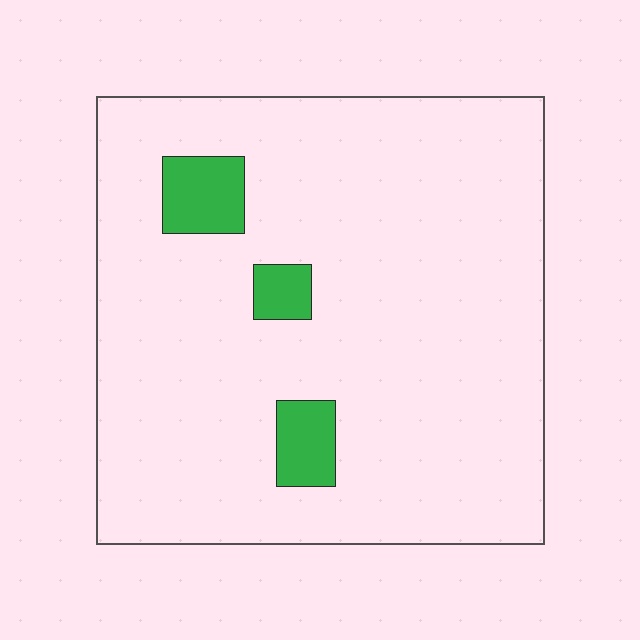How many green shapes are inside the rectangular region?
3.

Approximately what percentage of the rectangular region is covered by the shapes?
Approximately 5%.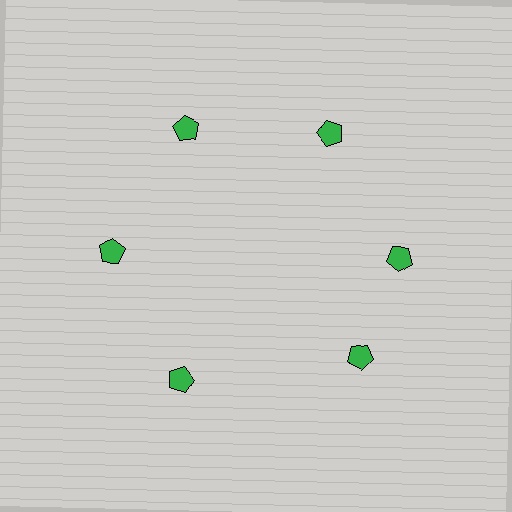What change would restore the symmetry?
The symmetry would be restored by rotating it back into even spacing with its neighbors so that all 6 pentagons sit at equal angles and equal distance from the center.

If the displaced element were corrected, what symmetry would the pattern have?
It would have 6-fold rotational symmetry — the pattern would map onto itself every 60 degrees.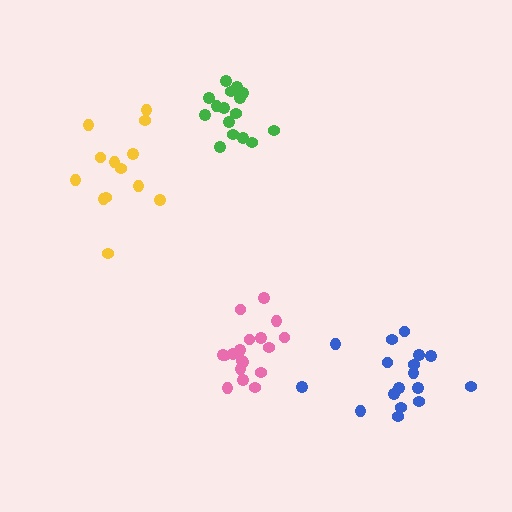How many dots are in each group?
Group 1: 17 dots, Group 2: 13 dots, Group 3: 16 dots, Group 4: 18 dots (64 total).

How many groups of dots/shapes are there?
There are 4 groups.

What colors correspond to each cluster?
The clusters are colored: blue, yellow, green, pink.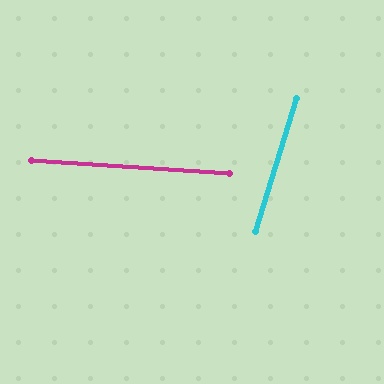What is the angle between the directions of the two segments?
Approximately 77 degrees.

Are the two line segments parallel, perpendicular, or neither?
Neither parallel nor perpendicular — they differ by about 77°.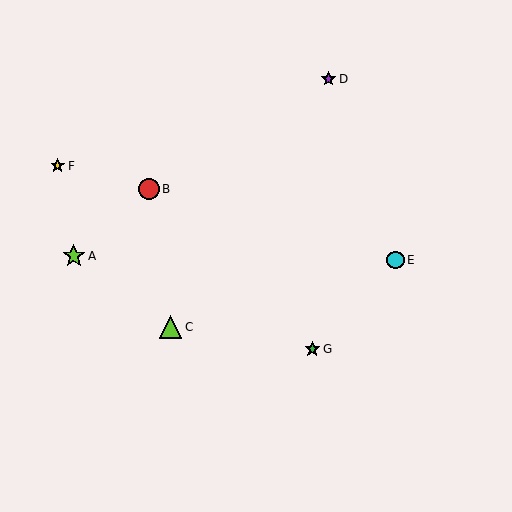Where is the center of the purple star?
The center of the purple star is at (329, 79).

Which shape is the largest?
The lime triangle (labeled C) is the largest.